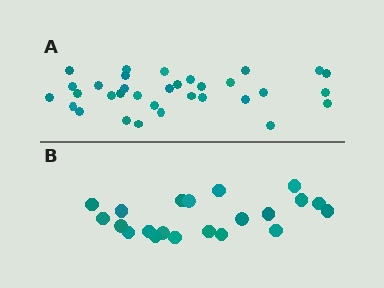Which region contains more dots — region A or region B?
Region A (the top region) has more dots.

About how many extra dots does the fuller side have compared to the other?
Region A has roughly 12 or so more dots than region B.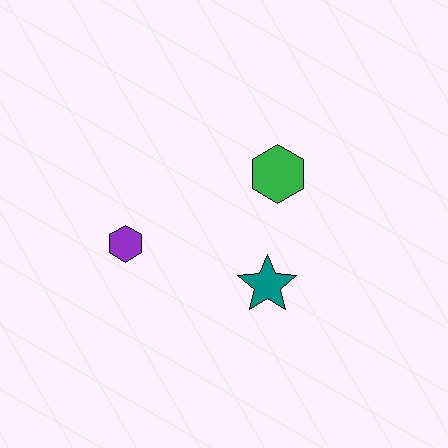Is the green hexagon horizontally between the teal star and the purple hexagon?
No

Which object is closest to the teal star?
The green hexagon is closest to the teal star.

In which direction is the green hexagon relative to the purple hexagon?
The green hexagon is to the right of the purple hexagon.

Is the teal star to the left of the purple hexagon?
No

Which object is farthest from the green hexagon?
The purple hexagon is farthest from the green hexagon.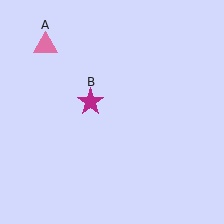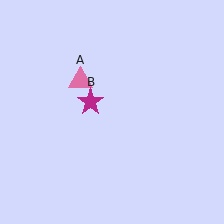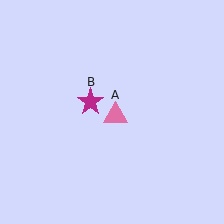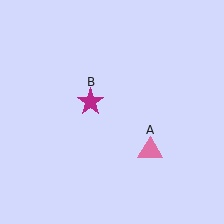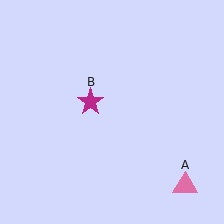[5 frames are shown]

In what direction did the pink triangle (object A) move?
The pink triangle (object A) moved down and to the right.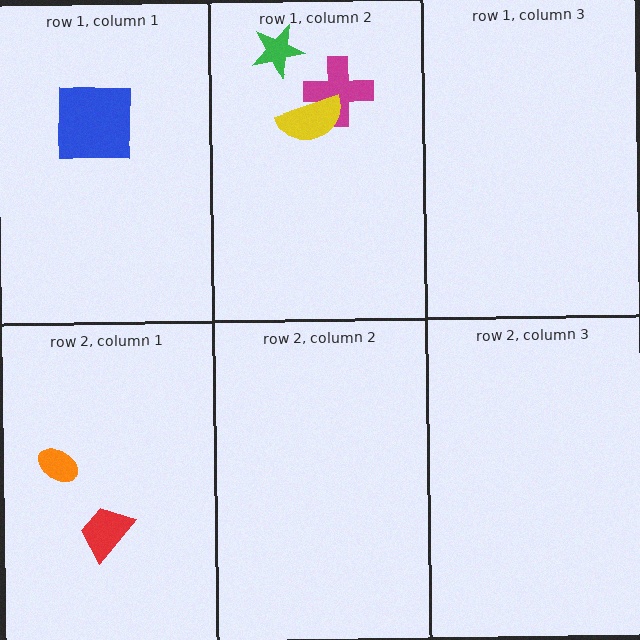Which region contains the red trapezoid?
The row 2, column 1 region.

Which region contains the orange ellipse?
The row 2, column 1 region.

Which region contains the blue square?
The row 1, column 1 region.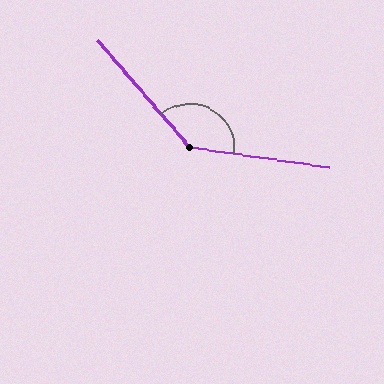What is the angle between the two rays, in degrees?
Approximately 139 degrees.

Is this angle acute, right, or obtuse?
It is obtuse.